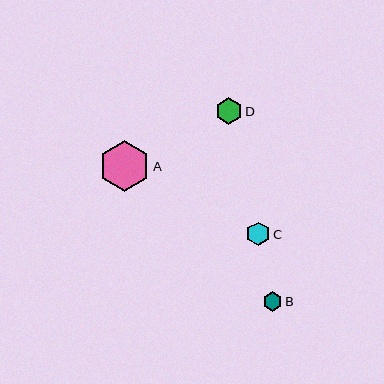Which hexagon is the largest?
Hexagon A is the largest with a size of approximately 51 pixels.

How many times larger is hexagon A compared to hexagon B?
Hexagon A is approximately 2.7 times the size of hexagon B.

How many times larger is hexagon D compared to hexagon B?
Hexagon D is approximately 1.4 times the size of hexagon B.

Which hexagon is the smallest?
Hexagon B is the smallest with a size of approximately 19 pixels.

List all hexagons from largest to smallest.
From largest to smallest: A, D, C, B.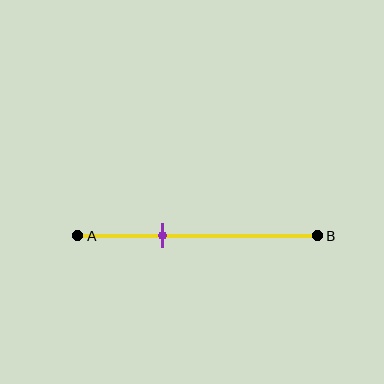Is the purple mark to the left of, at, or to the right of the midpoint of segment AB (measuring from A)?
The purple mark is to the left of the midpoint of segment AB.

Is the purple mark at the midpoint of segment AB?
No, the mark is at about 35% from A, not at the 50% midpoint.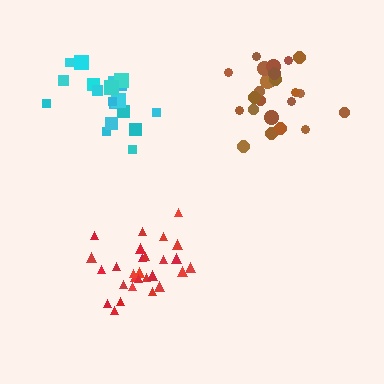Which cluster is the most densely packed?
Red.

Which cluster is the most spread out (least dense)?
Cyan.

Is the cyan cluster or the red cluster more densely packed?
Red.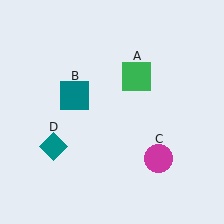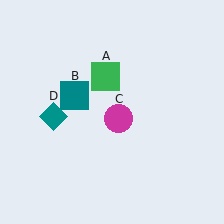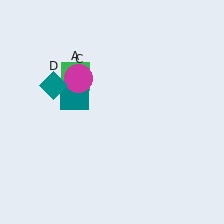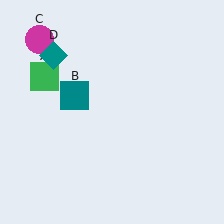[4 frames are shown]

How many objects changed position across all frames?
3 objects changed position: green square (object A), magenta circle (object C), teal diamond (object D).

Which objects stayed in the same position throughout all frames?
Teal square (object B) remained stationary.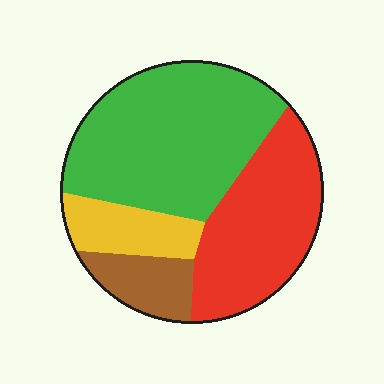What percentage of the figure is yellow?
Yellow covers roughly 10% of the figure.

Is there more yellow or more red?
Red.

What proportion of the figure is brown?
Brown covers around 10% of the figure.